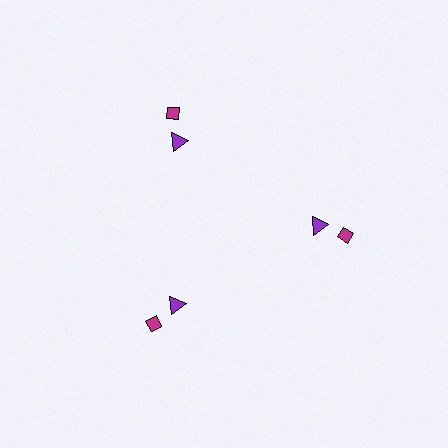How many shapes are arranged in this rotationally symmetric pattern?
There are 6 shapes, arranged in 3 groups of 2.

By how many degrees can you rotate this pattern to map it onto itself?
The pattern maps onto itself every 120 degrees of rotation.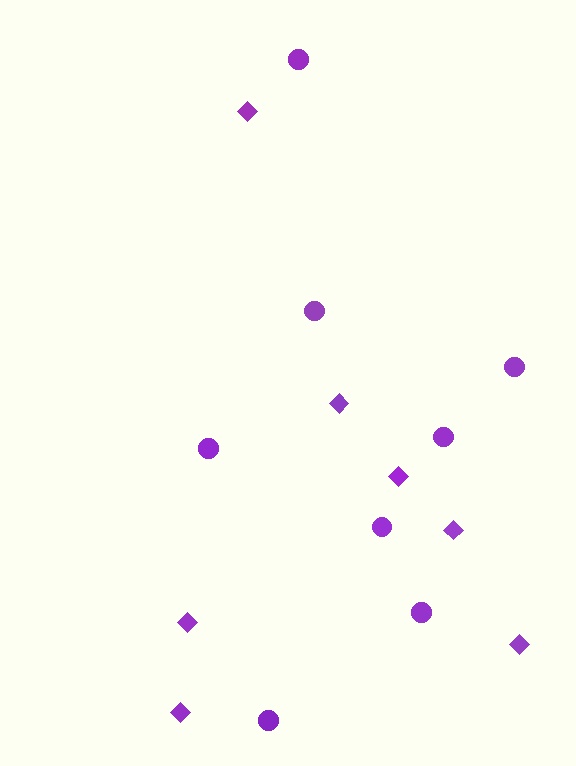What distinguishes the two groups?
There are 2 groups: one group of circles (8) and one group of diamonds (7).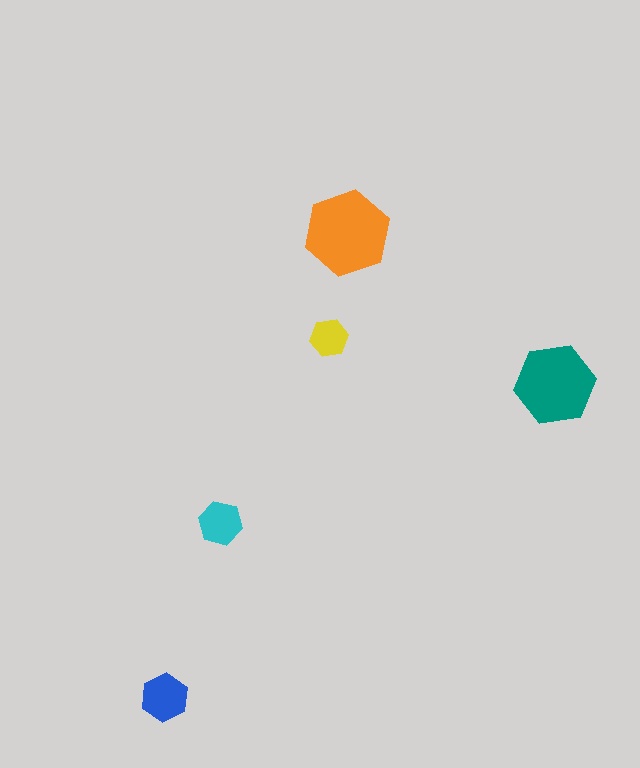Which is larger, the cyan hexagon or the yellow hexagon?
The cyan one.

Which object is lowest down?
The blue hexagon is bottommost.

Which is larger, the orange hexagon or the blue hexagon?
The orange one.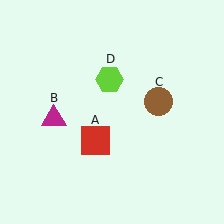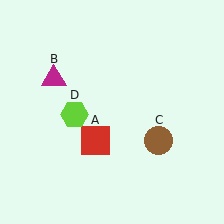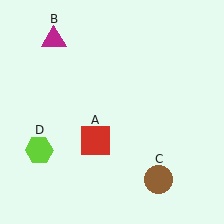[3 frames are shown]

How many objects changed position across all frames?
3 objects changed position: magenta triangle (object B), brown circle (object C), lime hexagon (object D).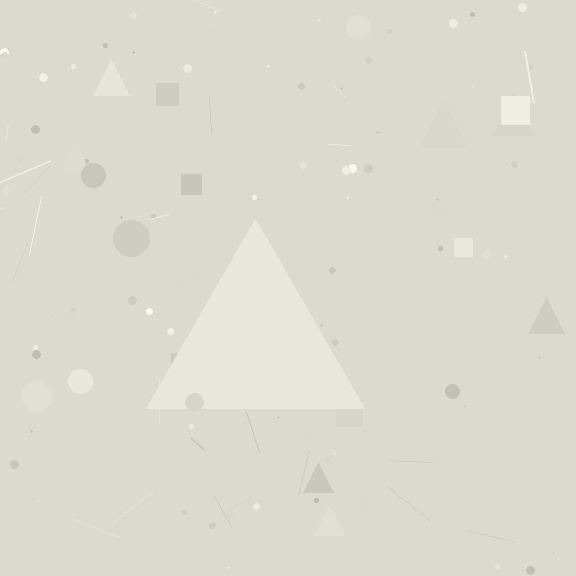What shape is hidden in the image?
A triangle is hidden in the image.